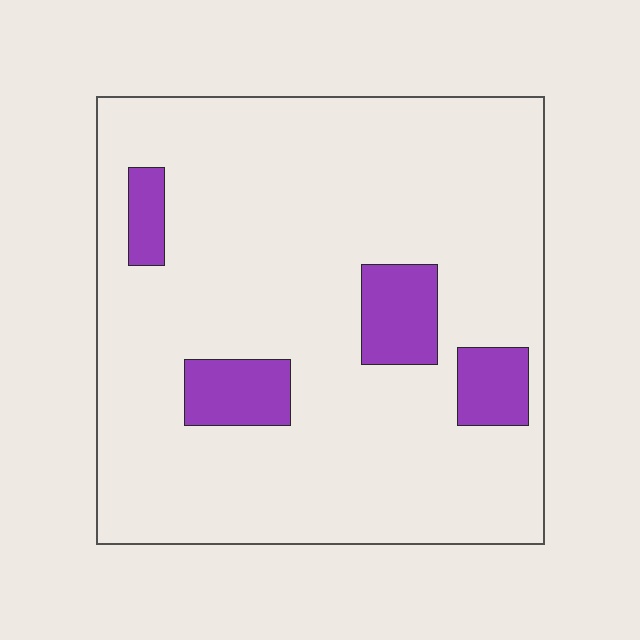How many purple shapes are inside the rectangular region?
4.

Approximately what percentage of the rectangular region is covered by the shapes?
Approximately 10%.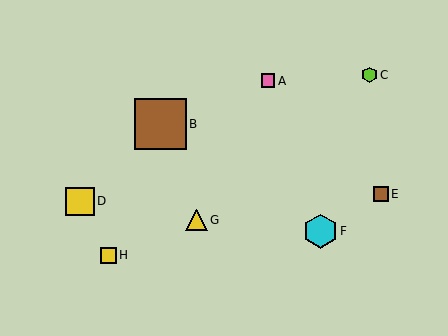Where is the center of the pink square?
The center of the pink square is at (268, 81).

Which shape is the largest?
The brown square (labeled B) is the largest.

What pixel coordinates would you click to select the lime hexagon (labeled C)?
Click at (370, 75) to select the lime hexagon C.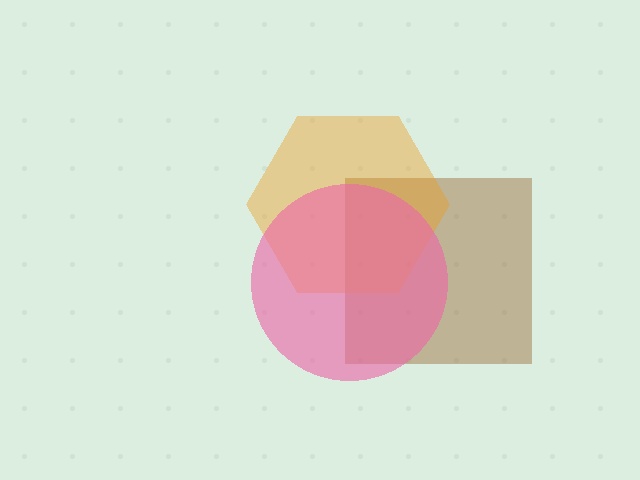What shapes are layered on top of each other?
The layered shapes are: a brown square, an orange hexagon, a pink circle.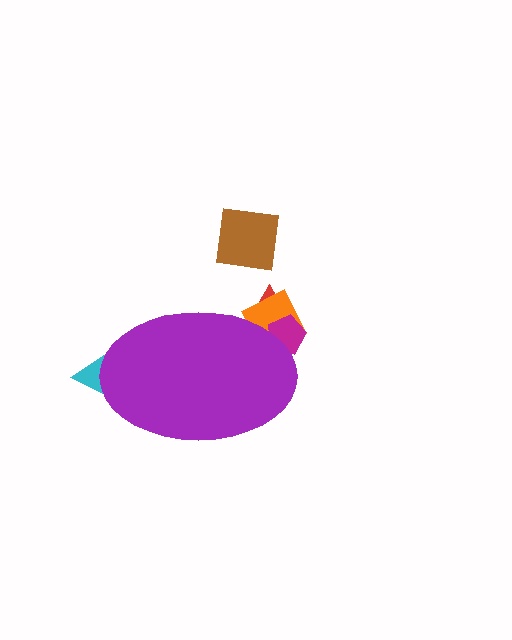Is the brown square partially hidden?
No, the brown square is fully visible.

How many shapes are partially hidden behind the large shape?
4 shapes are partially hidden.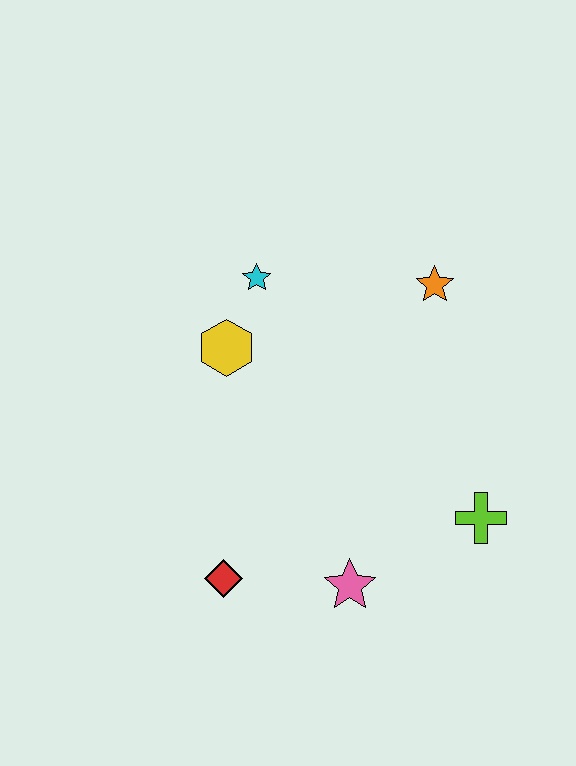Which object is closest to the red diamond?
The pink star is closest to the red diamond.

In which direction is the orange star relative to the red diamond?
The orange star is above the red diamond.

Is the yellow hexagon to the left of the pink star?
Yes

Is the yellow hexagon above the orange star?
No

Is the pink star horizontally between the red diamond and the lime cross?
Yes